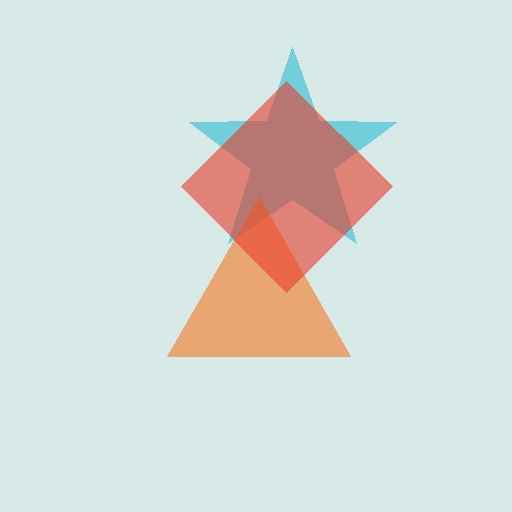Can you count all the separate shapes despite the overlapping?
Yes, there are 3 separate shapes.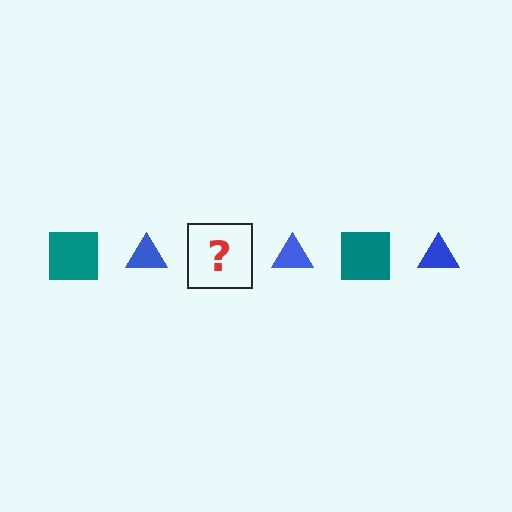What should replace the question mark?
The question mark should be replaced with a teal square.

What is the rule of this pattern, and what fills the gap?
The rule is that the pattern alternates between teal square and blue triangle. The gap should be filled with a teal square.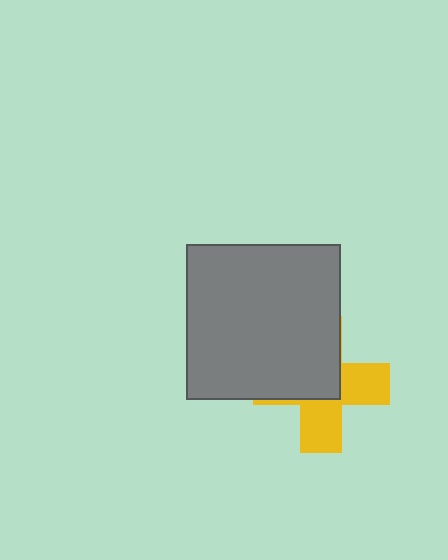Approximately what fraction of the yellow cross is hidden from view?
Roughly 53% of the yellow cross is hidden behind the gray square.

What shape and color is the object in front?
The object in front is a gray square.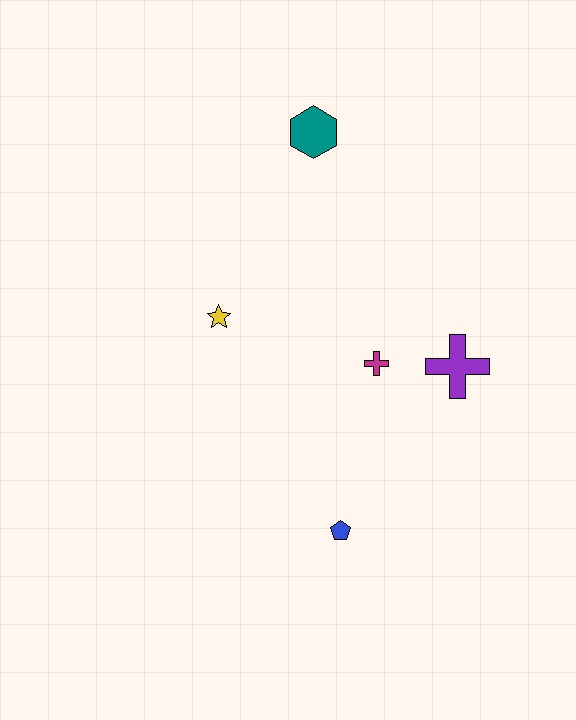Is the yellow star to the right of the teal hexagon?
No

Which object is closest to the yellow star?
The magenta cross is closest to the yellow star.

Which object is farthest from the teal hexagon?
The blue pentagon is farthest from the teal hexagon.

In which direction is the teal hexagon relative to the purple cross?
The teal hexagon is above the purple cross.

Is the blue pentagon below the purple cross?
Yes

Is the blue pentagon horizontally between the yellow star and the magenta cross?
Yes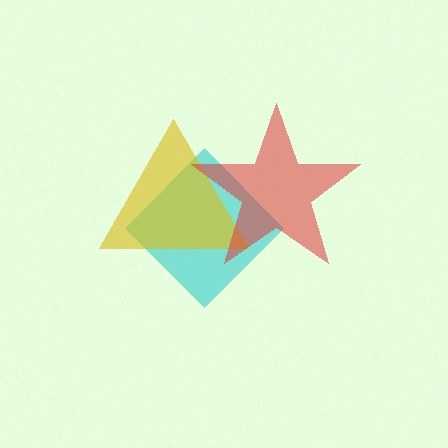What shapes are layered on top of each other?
The layered shapes are: a cyan diamond, a yellow triangle, a red star.